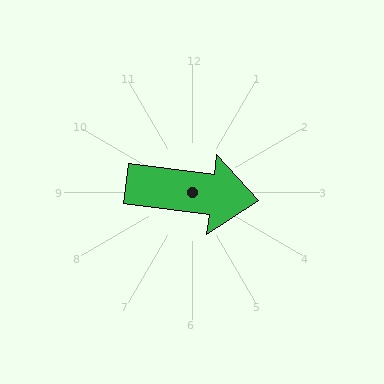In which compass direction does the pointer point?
East.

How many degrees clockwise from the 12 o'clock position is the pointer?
Approximately 97 degrees.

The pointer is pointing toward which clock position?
Roughly 3 o'clock.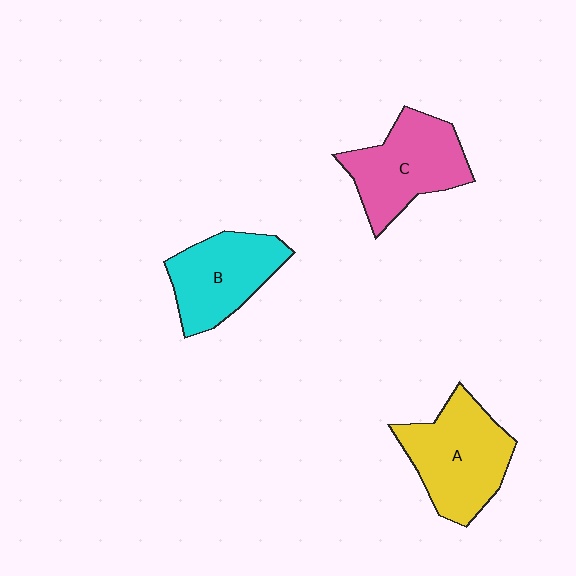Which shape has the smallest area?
Shape B (cyan).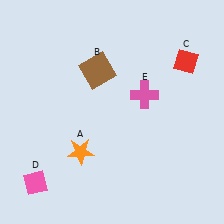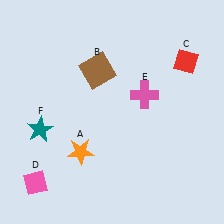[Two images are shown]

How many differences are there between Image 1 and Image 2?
There is 1 difference between the two images.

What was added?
A teal star (F) was added in Image 2.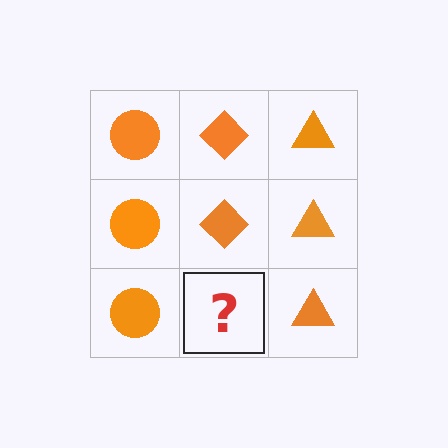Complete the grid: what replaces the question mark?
The question mark should be replaced with an orange diamond.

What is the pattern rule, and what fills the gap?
The rule is that each column has a consistent shape. The gap should be filled with an orange diamond.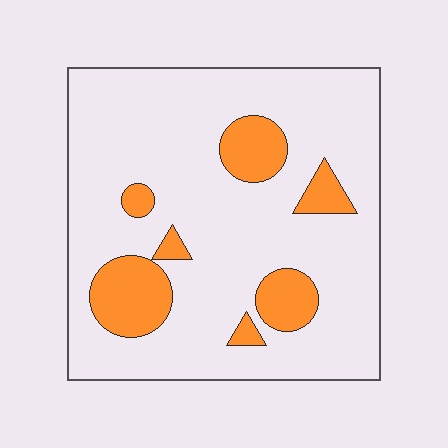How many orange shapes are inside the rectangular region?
7.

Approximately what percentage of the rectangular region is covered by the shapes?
Approximately 15%.